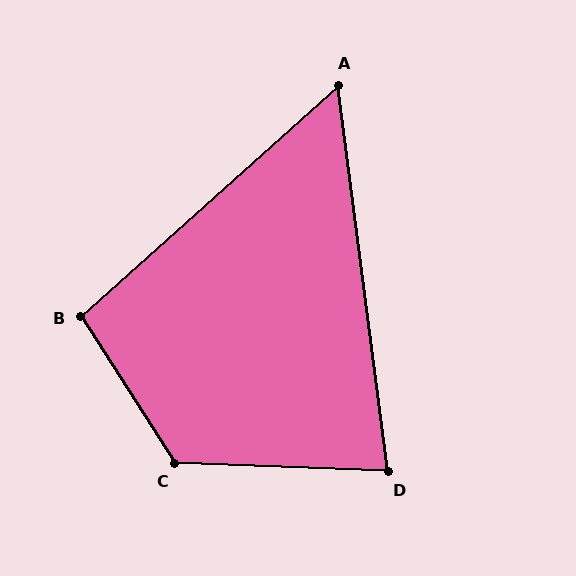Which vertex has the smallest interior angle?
A, at approximately 55 degrees.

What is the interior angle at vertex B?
Approximately 99 degrees (obtuse).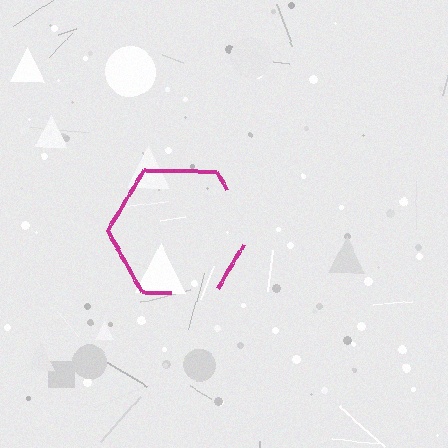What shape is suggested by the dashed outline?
The dashed outline suggests a hexagon.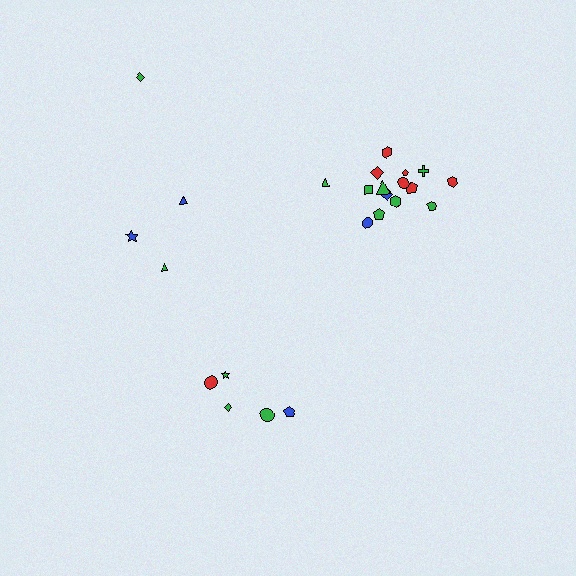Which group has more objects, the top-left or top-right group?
The top-right group.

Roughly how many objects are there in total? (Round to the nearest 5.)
Roughly 25 objects in total.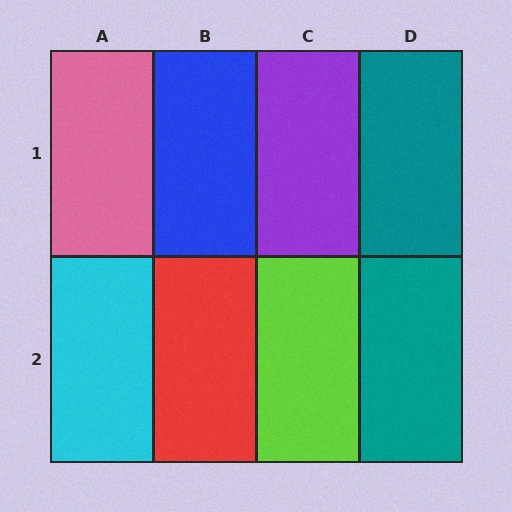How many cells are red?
1 cell is red.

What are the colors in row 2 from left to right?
Cyan, red, lime, teal.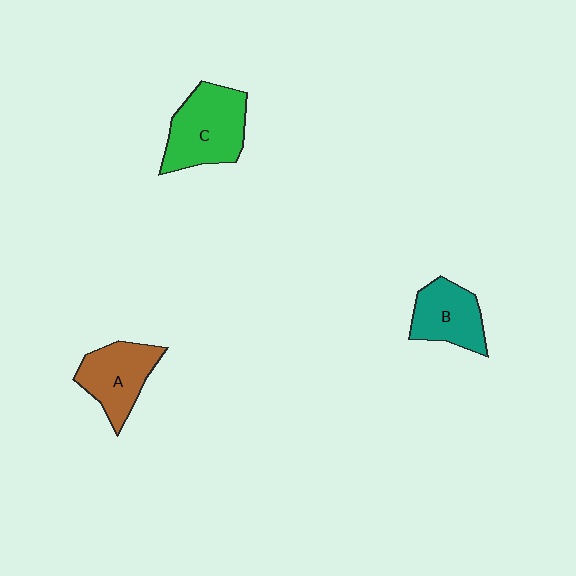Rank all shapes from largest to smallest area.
From largest to smallest: C (green), A (brown), B (teal).